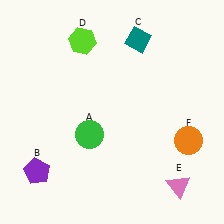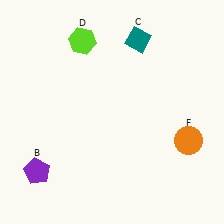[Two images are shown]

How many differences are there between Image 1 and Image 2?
There are 2 differences between the two images.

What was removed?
The green circle (A), the pink triangle (E) were removed in Image 2.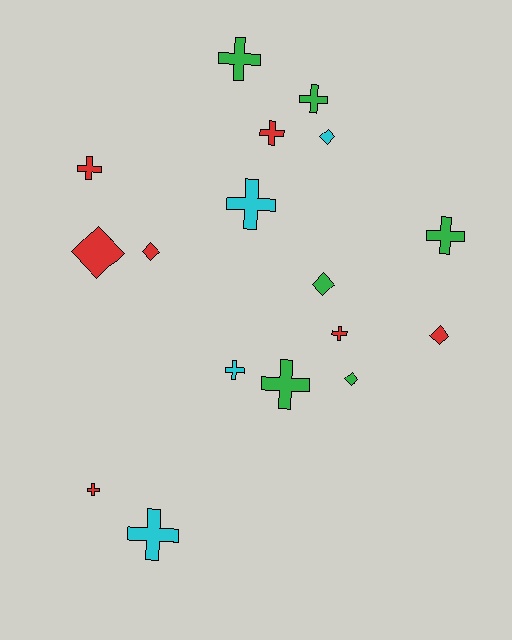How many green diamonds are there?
There are 2 green diamonds.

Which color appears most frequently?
Red, with 7 objects.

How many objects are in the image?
There are 17 objects.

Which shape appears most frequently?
Cross, with 11 objects.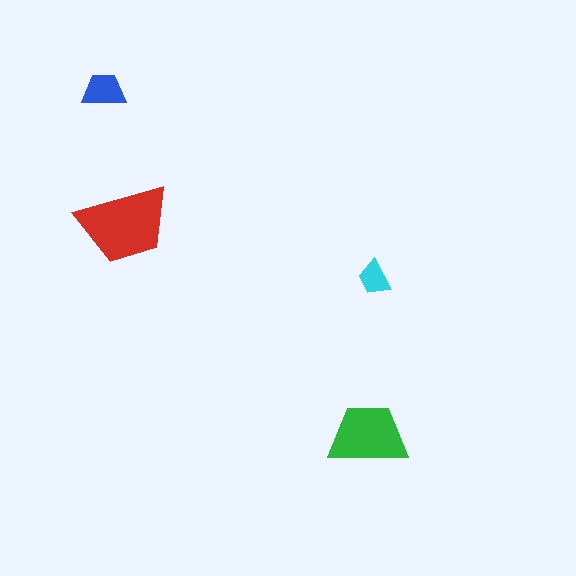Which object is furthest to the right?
The cyan trapezoid is rightmost.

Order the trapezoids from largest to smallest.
the red one, the green one, the blue one, the cyan one.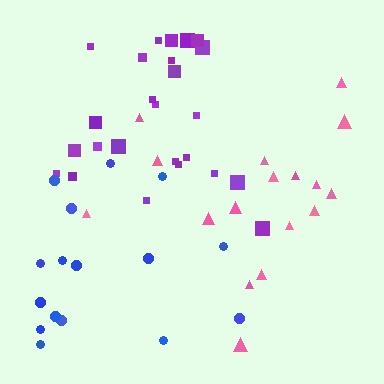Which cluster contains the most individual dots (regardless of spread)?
Purple (26).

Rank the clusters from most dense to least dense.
purple, pink, blue.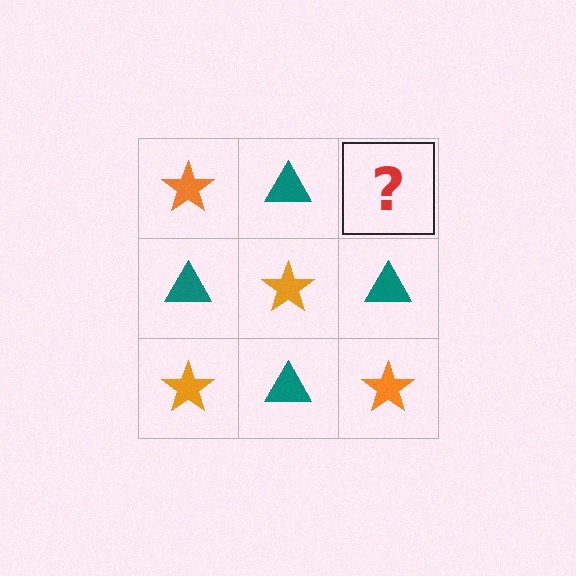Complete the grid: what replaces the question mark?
The question mark should be replaced with an orange star.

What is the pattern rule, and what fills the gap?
The rule is that it alternates orange star and teal triangle in a checkerboard pattern. The gap should be filled with an orange star.